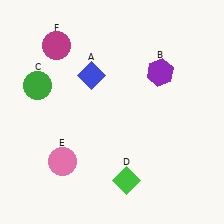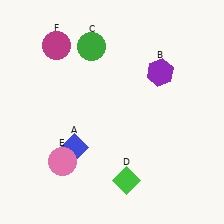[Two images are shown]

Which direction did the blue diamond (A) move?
The blue diamond (A) moved down.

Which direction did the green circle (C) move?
The green circle (C) moved right.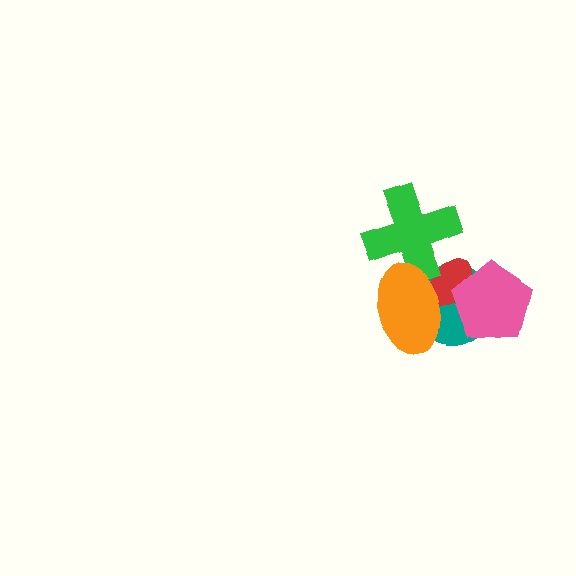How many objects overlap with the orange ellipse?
3 objects overlap with the orange ellipse.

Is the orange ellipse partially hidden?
No, no other shape covers it.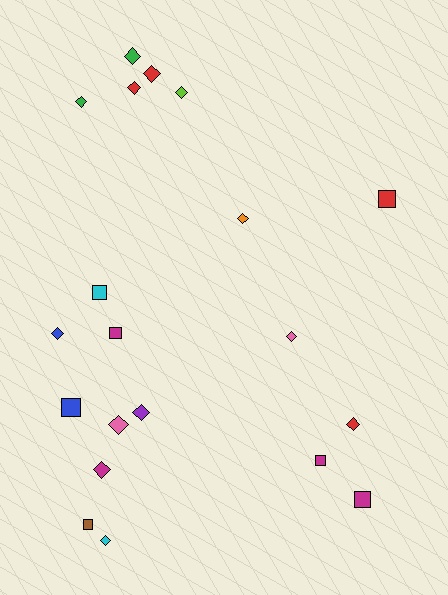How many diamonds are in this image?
There are 13 diamonds.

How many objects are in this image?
There are 20 objects.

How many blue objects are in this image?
There are 2 blue objects.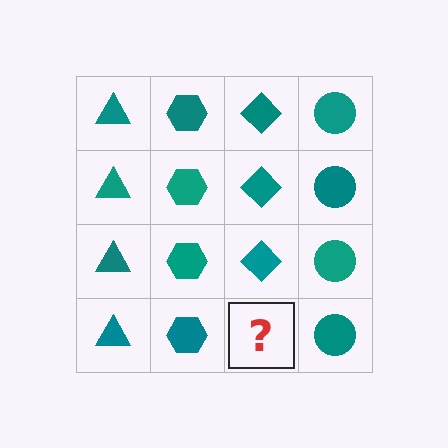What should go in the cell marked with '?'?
The missing cell should contain a teal diamond.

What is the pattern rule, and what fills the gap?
The rule is that each column has a consistent shape. The gap should be filled with a teal diamond.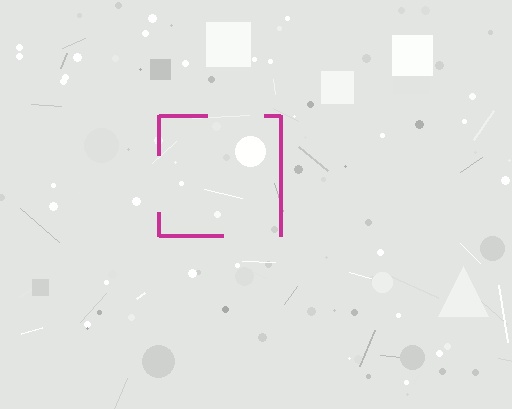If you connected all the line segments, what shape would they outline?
They would outline a square.